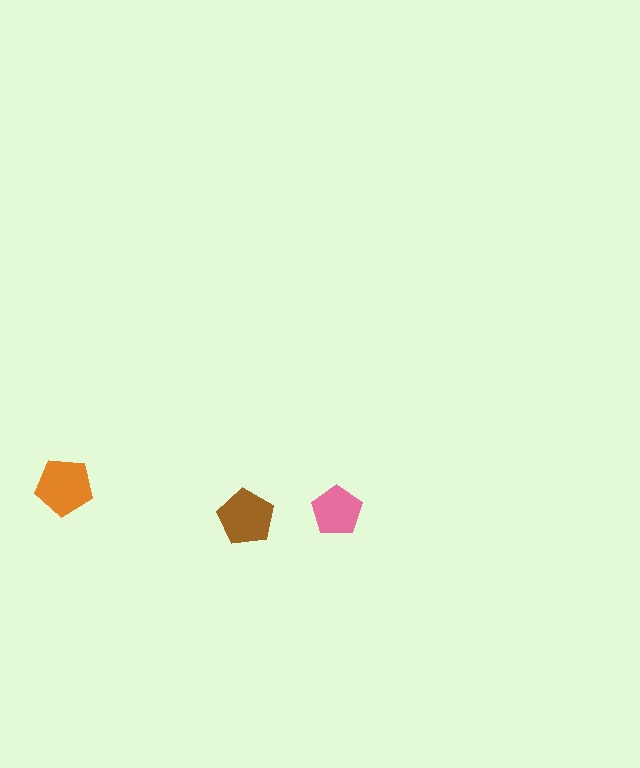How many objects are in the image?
There are 3 objects in the image.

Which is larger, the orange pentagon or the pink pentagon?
The orange one.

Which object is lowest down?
The brown pentagon is bottommost.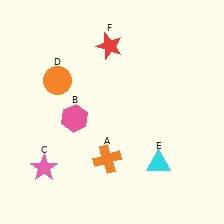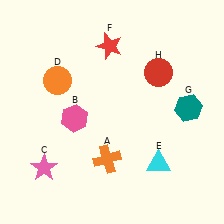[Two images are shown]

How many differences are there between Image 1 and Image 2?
There are 2 differences between the two images.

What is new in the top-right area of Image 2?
A red circle (H) was added in the top-right area of Image 2.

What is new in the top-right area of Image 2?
A teal hexagon (G) was added in the top-right area of Image 2.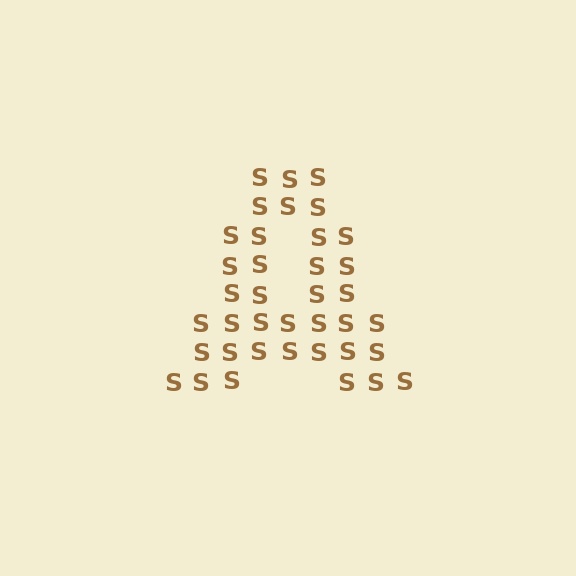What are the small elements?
The small elements are letter S's.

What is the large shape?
The large shape is the letter A.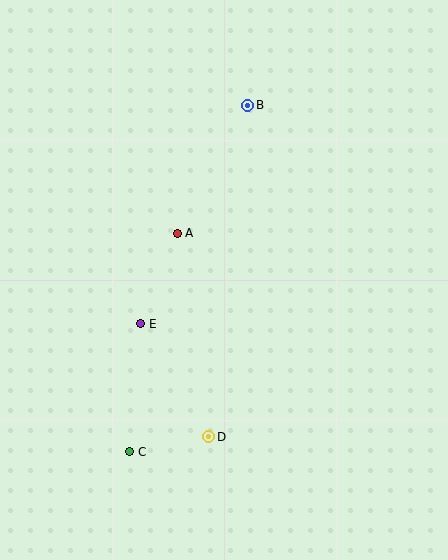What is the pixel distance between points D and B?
The distance between D and B is 334 pixels.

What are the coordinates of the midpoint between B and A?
The midpoint between B and A is at (213, 169).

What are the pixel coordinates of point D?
Point D is at (209, 437).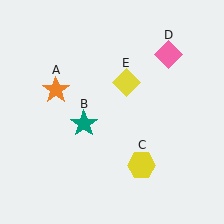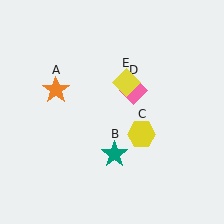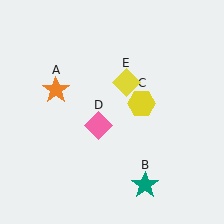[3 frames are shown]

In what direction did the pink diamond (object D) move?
The pink diamond (object D) moved down and to the left.